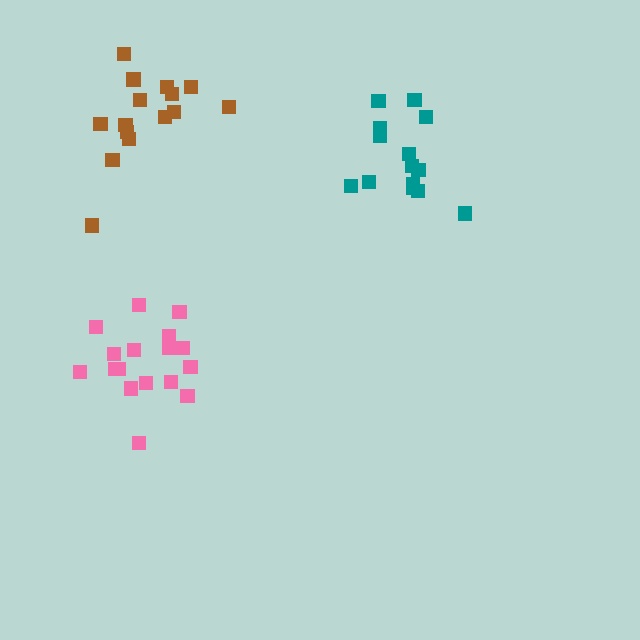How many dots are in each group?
Group 1: 14 dots, Group 2: 15 dots, Group 3: 17 dots (46 total).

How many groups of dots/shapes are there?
There are 3 groups.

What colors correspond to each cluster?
The clusters are colored: teal, brown, pink.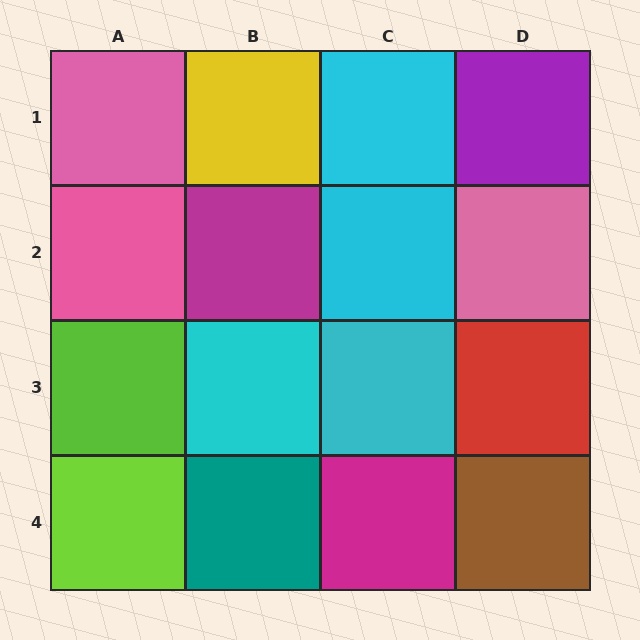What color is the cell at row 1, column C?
Cyan.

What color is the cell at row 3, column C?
Cyan.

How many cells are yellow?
1 cell is yellow.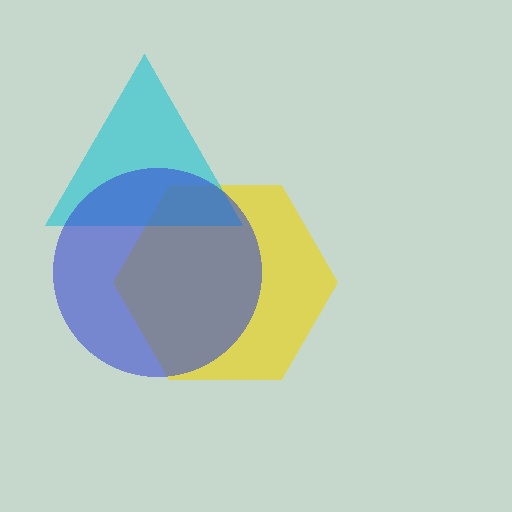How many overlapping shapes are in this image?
There are 3 overlapping shapes in the image.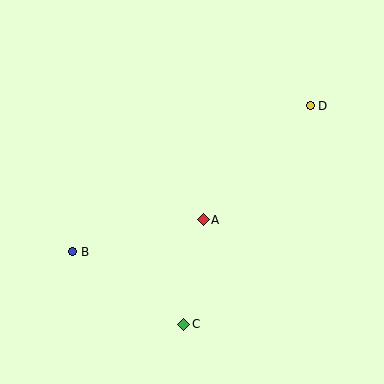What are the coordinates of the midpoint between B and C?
The midpoint between B and C is at (128, 288).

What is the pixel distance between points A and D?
The distance between A and D is 156 pixels.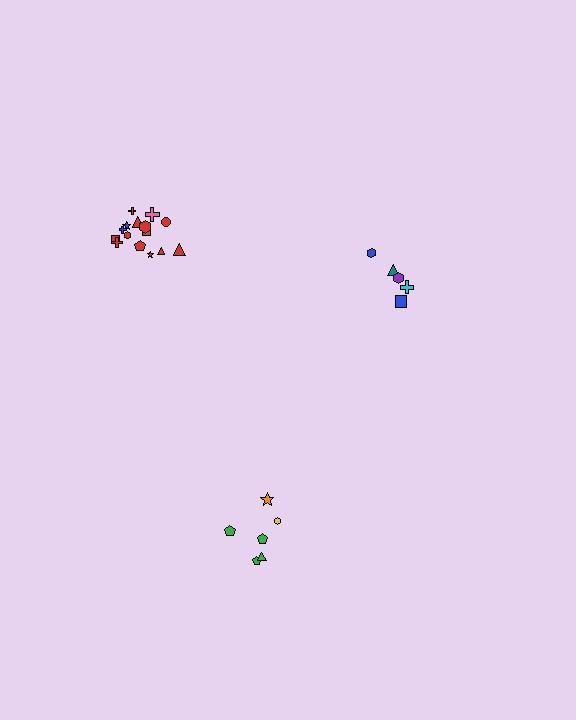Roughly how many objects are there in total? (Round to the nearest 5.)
Roughly 25 objects in total.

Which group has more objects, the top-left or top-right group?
The top-left group.